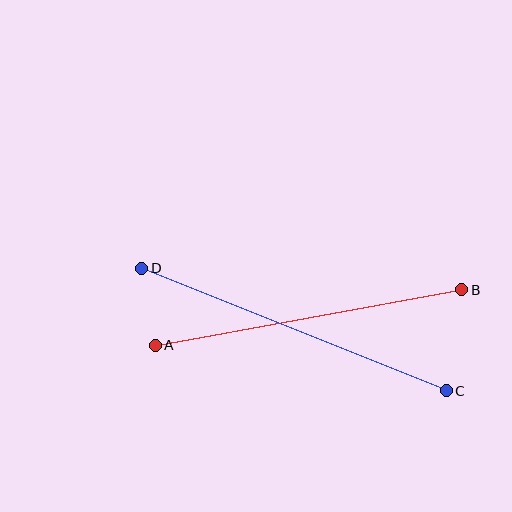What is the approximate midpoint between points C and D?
The midpoint is at approximately (294, 329) pixels.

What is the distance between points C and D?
The distance is approximately 328 pixels.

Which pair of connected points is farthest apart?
Points C and D are farthest apart.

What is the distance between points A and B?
The distance is approximately 311 pixels.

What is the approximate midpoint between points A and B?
The midpoint is at approximately (309, 317) pixels.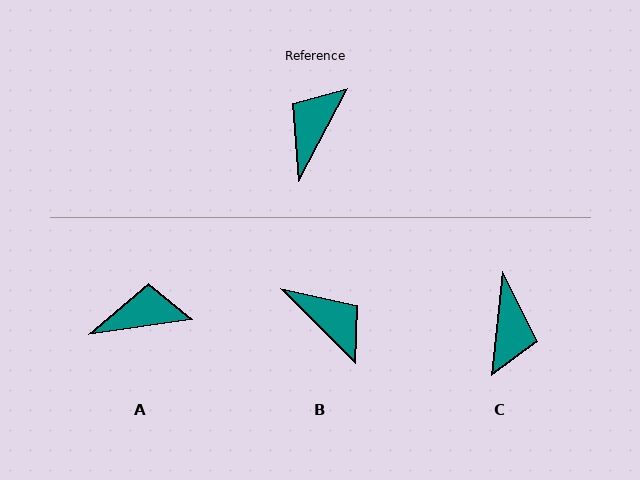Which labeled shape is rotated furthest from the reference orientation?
C, about 159 degrees away.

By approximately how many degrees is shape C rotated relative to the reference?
Approximately 159 degrees clockwise.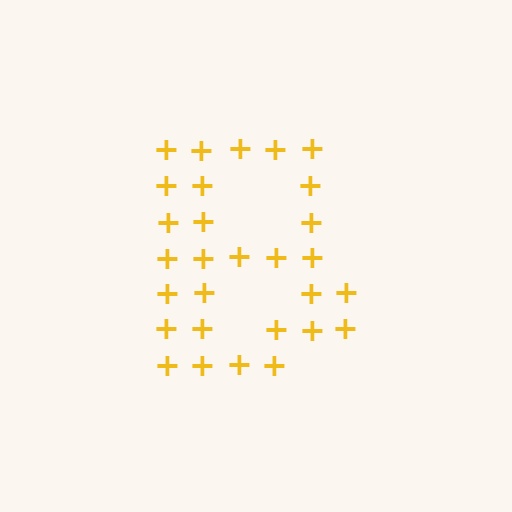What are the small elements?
The small elements are plus signs.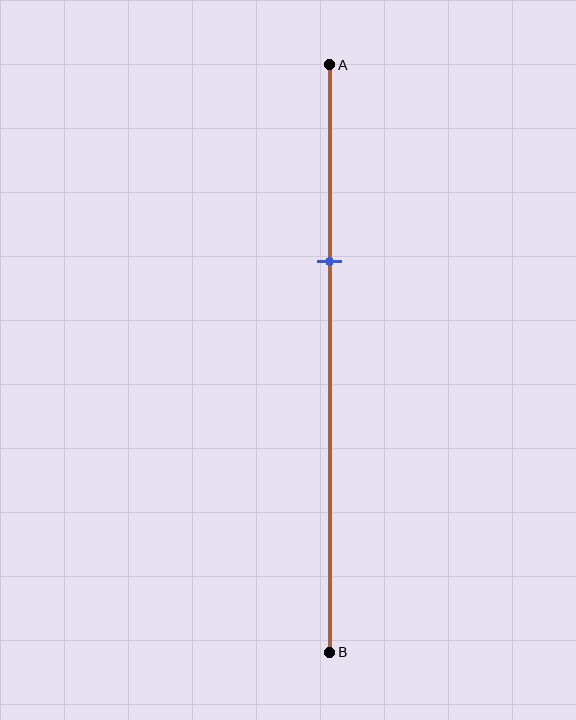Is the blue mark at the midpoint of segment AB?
No, the mark is at about 35% from A, not at the 50% midpoint.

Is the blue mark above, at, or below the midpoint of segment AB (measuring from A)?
The blue mark is above the midpoint of segment AB.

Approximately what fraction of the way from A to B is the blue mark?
The blue mark is approximately 35% of the way from A to B.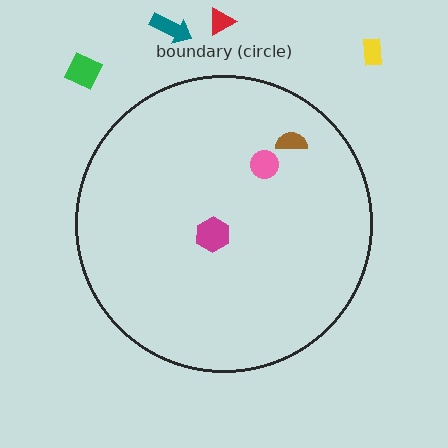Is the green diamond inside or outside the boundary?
Outside.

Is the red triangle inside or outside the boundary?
Outside.